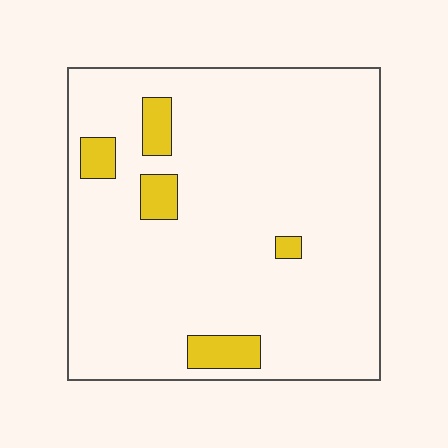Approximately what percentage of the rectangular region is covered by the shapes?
Approximately 10%.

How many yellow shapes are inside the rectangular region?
5.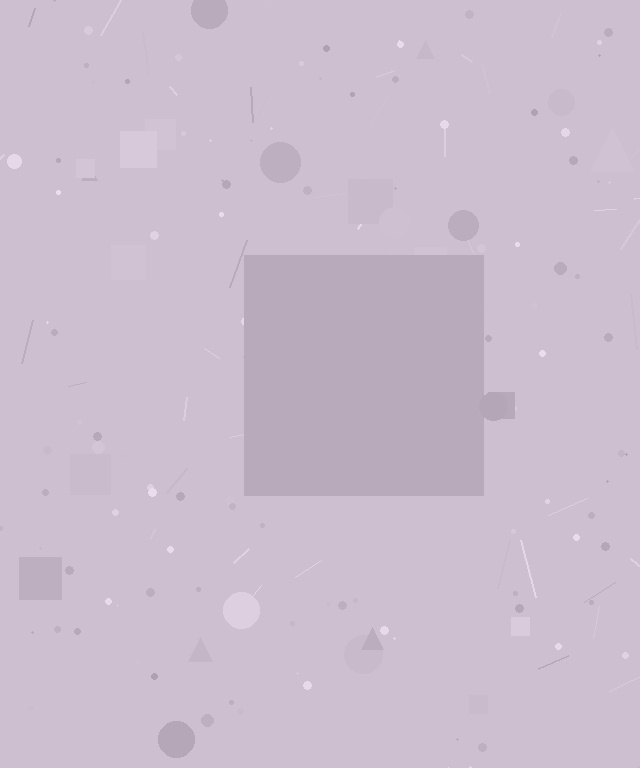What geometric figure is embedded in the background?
A square is embedded in the background.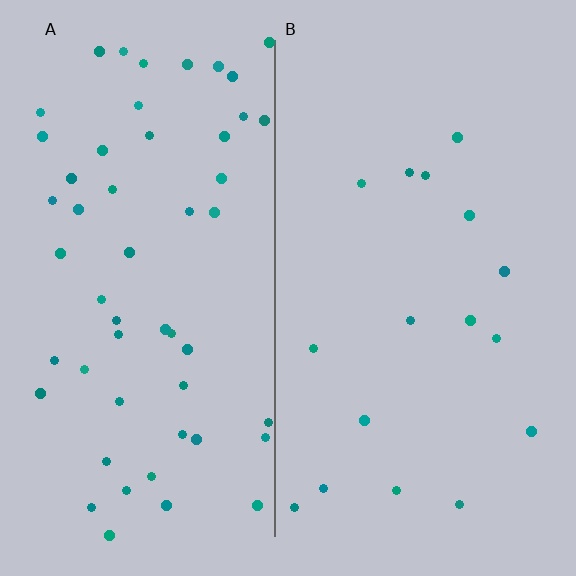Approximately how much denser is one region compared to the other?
Approximately 3.2× — region A over region B.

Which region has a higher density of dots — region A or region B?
A (the left).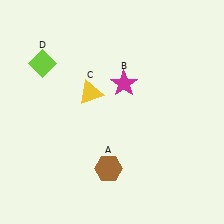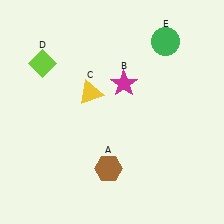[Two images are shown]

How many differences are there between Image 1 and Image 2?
There is 1 difference between the two images.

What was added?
A green circle (E) was added in Image 2.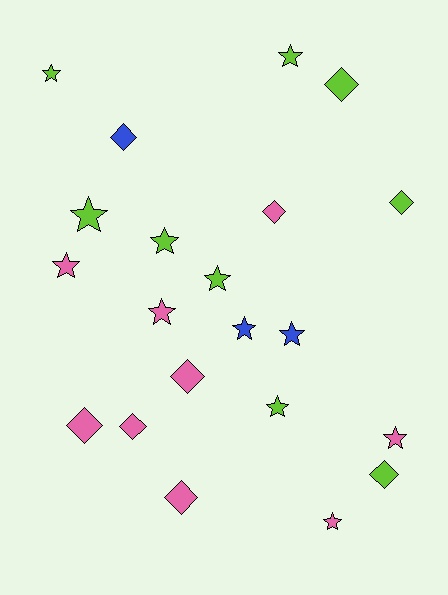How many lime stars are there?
There are 6 lime stars.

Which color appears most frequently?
Lime, with 9 objects.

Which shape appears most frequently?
Star, with 12 objects.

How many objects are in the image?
There are 21 objects.